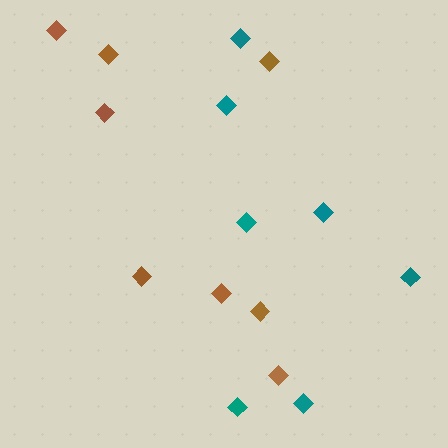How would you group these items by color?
There are 2 groups: one group of brown diamonds (8) and one group of teal diamonds (7).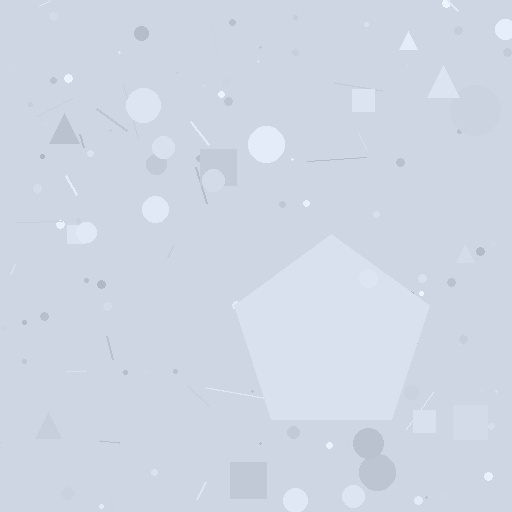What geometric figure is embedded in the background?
A pentagon is embedded in the background.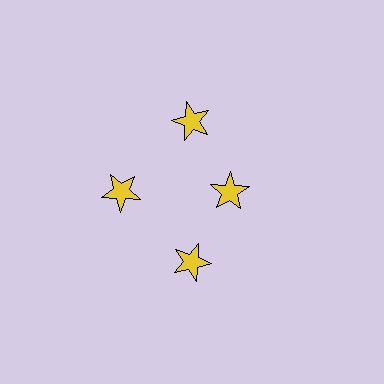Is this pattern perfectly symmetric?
No. The 4 yellow stars are arranged in a ring, but one element near the 3 o'clock position is pulled inward toward the center, breaking the 4-fold rotational symmetry.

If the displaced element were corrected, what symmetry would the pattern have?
It would have 4-fold rotational symmetry — the pattern would map onto itself every 90 degrees.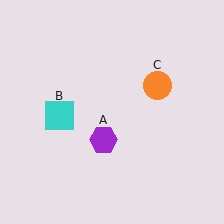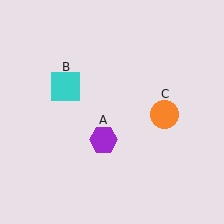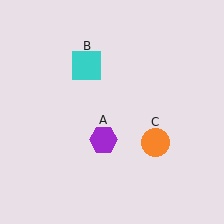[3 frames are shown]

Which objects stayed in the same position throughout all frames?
Purple hexagon (object A) remained stationary.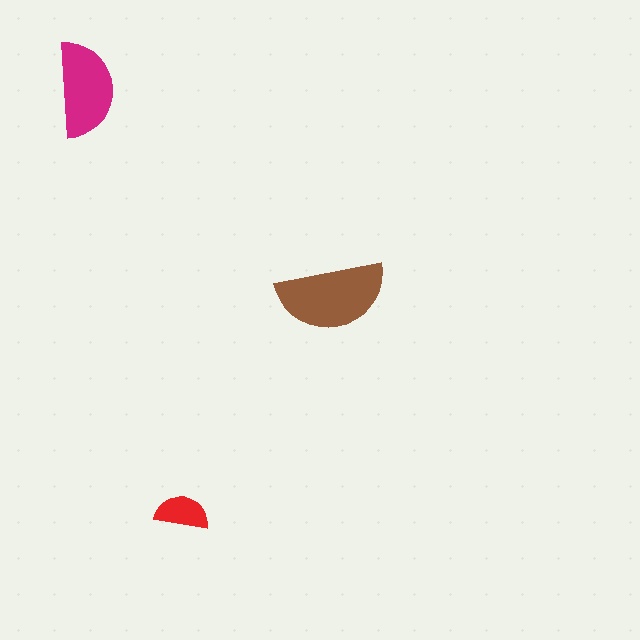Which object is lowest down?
The red semicircle is bottommost.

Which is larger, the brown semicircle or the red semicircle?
The brown one.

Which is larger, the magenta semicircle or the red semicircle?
The magenta one.